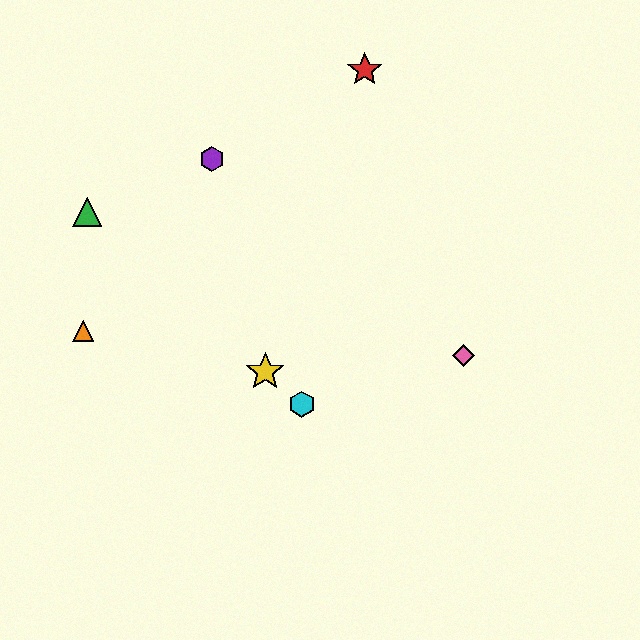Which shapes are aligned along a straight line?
The blue triangle, the green triangle, the yellow star, the cyan hexagon are aligned along a straight line.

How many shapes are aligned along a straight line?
4 shapes (the blue triangle, the green triangle, the yellow star, the cyan hexagon) are aligned along a straight line.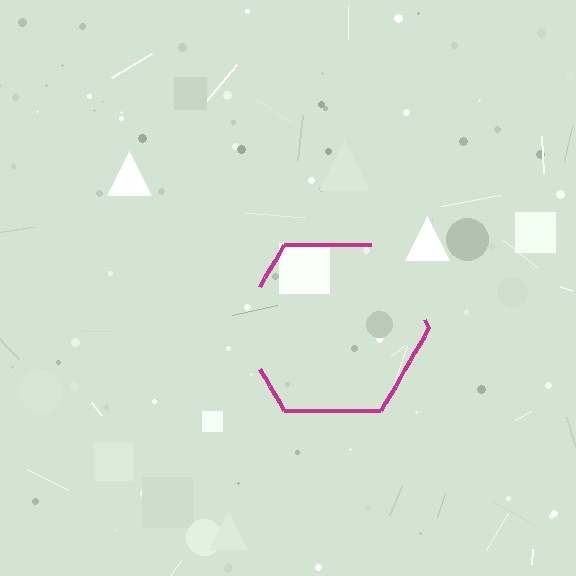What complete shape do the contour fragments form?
The contour fragments form a hexagon.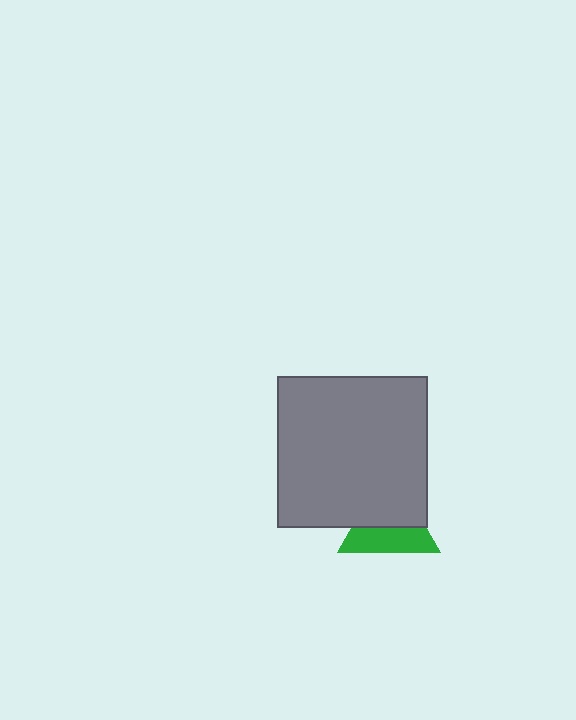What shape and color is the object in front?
The object in front is a gray square.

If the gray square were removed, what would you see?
You would see the complete green triangle.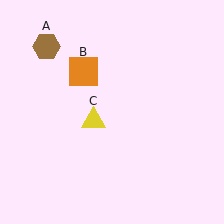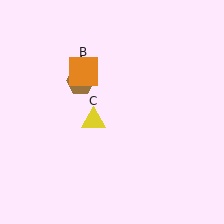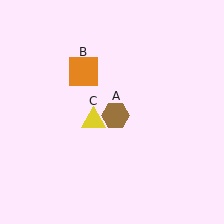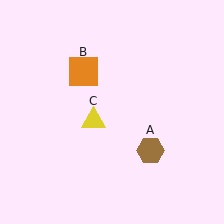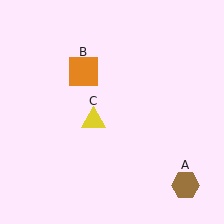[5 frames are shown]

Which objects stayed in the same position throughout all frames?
Orange square (object B) and yellow triangle (object C) remained stationary.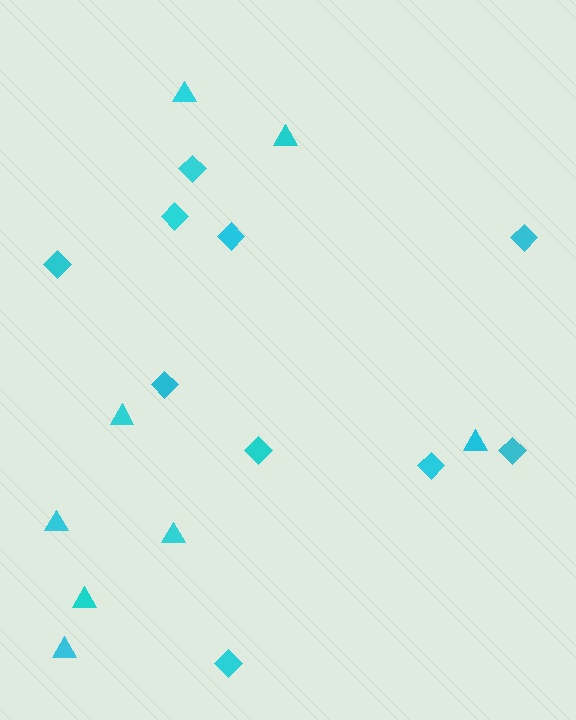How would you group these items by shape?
There are 2 groups: one group of triangles (8) and one group of diamonds (10).